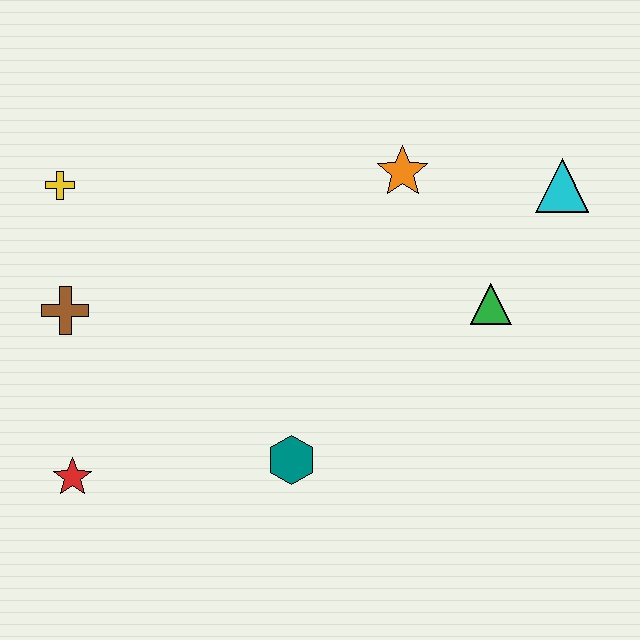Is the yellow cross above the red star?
Yes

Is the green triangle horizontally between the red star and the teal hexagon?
No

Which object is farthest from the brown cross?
The cyan triangle is farthest from the brown cross.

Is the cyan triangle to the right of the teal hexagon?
Yes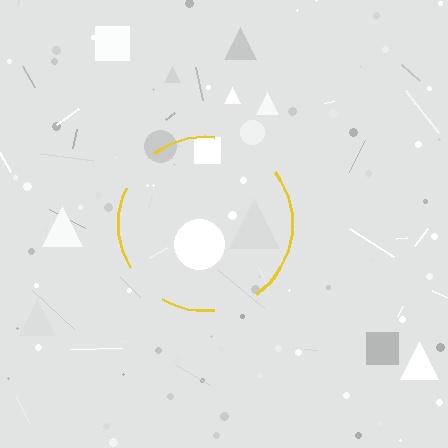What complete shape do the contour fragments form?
The contour fragments form a circle.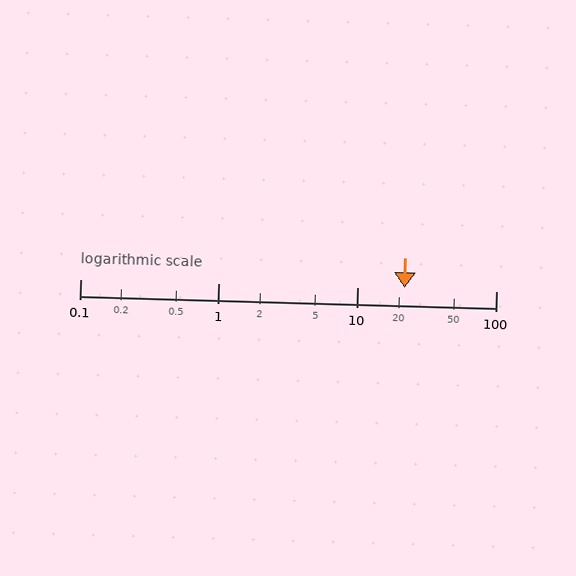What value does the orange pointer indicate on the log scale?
The pointer indicates approximately 22.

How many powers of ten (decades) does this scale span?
The scale spans 3 decades, from 0.1 to 100.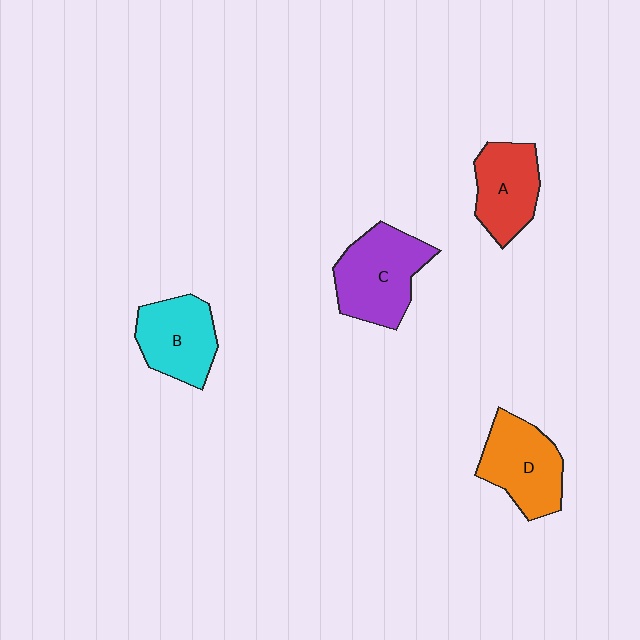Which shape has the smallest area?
Shape A (red).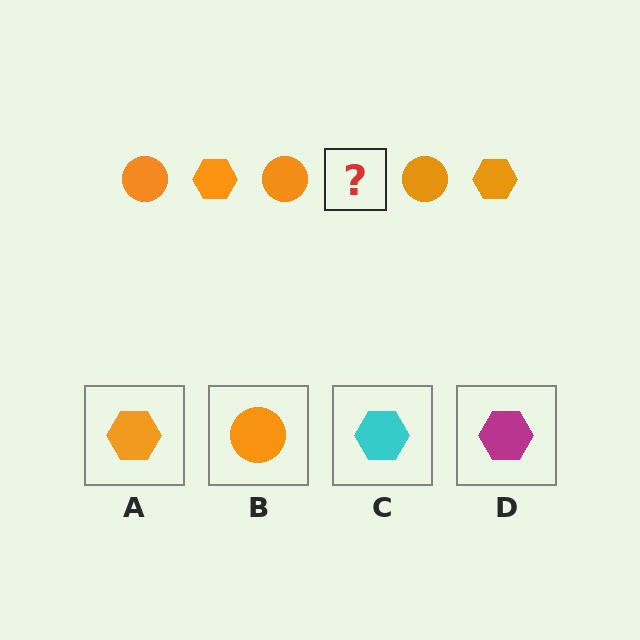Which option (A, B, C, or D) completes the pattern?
A.